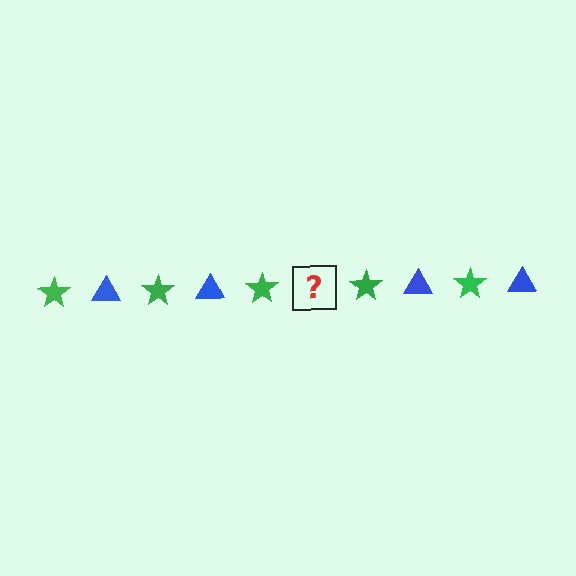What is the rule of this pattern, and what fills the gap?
The rule is that the pattern alternates between green star and blue triangle. The gap should be filled with a blue triangle.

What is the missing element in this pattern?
The missing element is a blue triangle.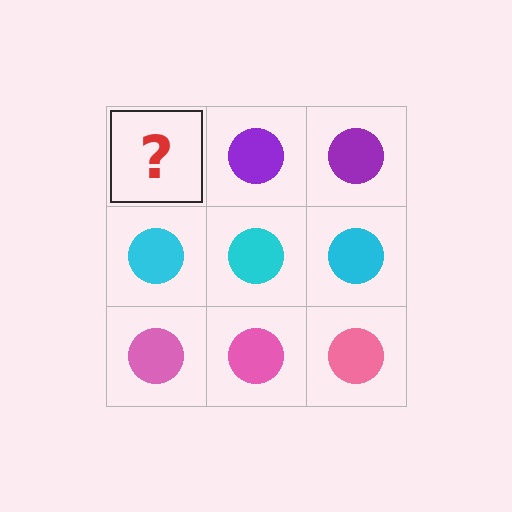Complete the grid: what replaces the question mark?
The question mark should be replaced with a purple circle.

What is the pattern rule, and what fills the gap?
The rule is that each row has a consistent color. The gap should be filled with a purple circle.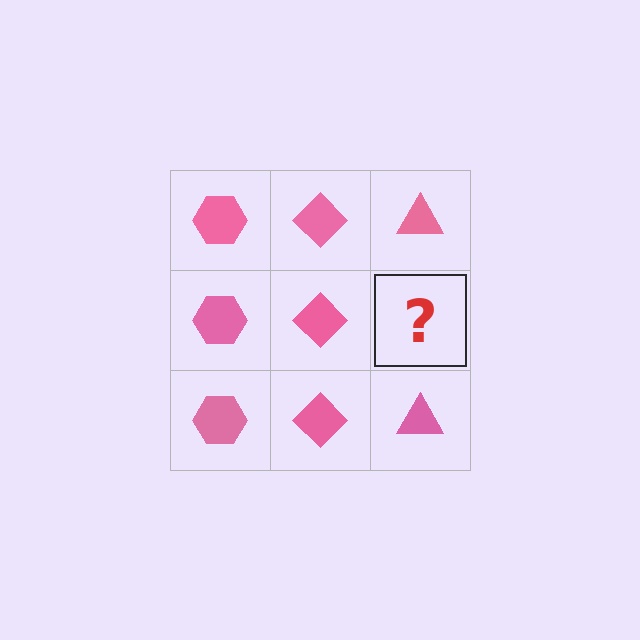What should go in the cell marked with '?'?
The missing cell should contain a pink triangle.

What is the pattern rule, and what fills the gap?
The rule is that each column has a consistent shape. The gap should be filled with a pink triangle.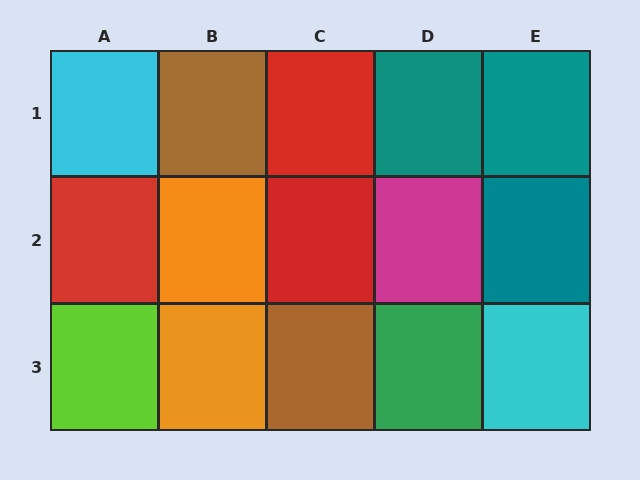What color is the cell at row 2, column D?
Magenta.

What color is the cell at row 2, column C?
Red.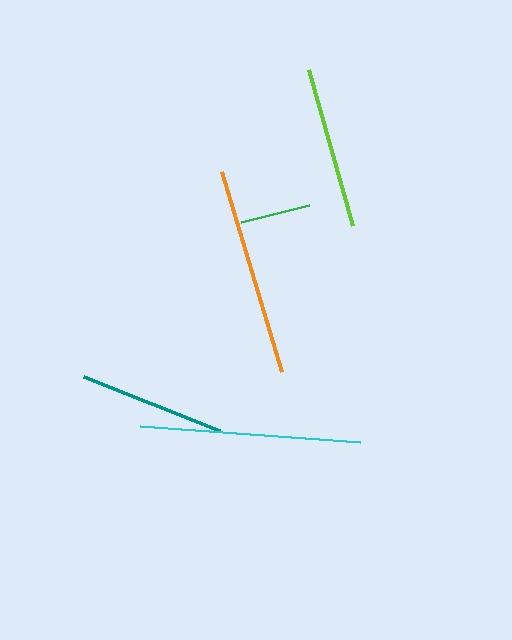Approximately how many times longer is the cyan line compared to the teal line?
The cyan line is approximately 1.5 times the length of the teal line.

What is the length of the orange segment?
The orange segment is approximately 208 pixels long.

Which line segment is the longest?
The cyan line is the longest at approximately 221 pixels.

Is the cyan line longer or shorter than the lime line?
The cyan line is longer than the lime line.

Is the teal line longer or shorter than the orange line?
The orange line is longer than the teal line.